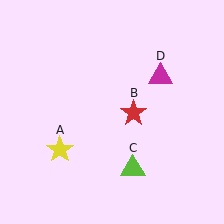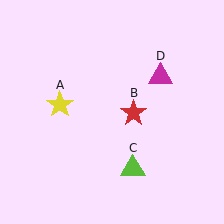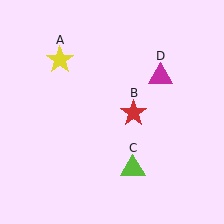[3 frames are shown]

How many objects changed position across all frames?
1 object changed position: yellow star (object A).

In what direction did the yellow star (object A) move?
The yellow star (object A) moved up.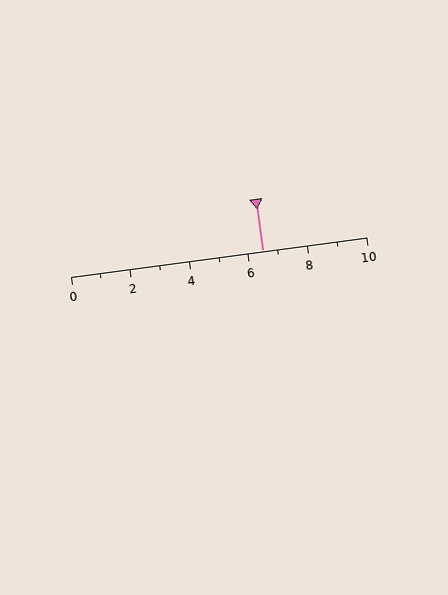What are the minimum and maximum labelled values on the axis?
The axis runs from 0 to 10.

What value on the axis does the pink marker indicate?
The marker indicates approximately 6.5.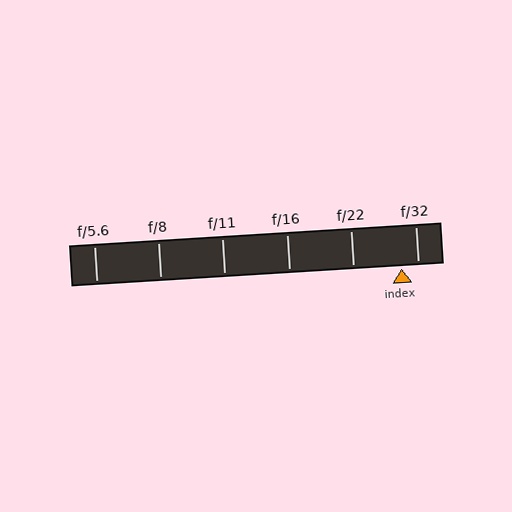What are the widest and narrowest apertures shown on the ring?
The widest aperture shown is f/5.6 and the narrowest is f/32.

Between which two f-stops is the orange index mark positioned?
The index mark is between f/22 and f/32.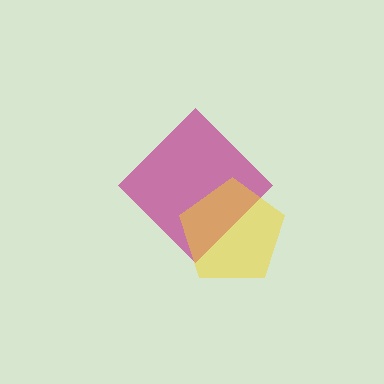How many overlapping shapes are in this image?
There are 2 overlapping shapes in the image.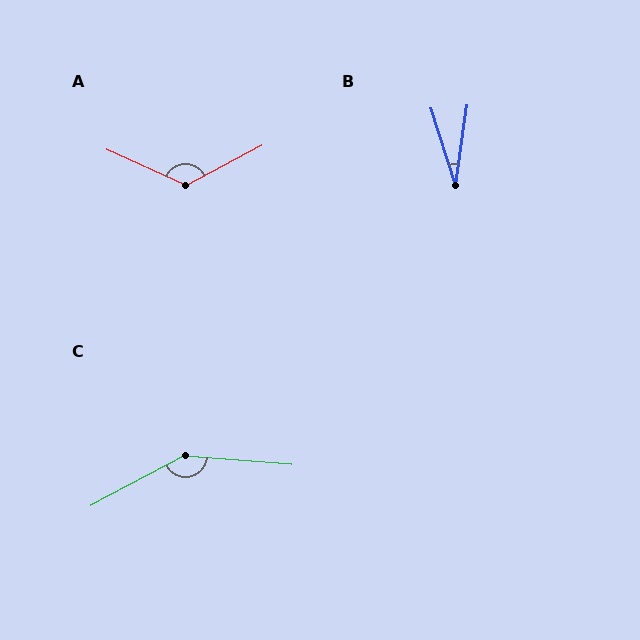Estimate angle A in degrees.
Approximately 128 degrees.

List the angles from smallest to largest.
B (25°), A (128°), C (147°).